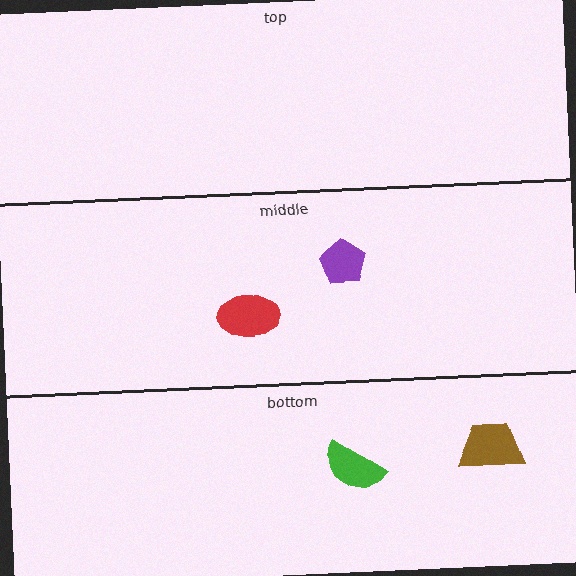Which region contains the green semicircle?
The bottom region.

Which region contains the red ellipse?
The middle region.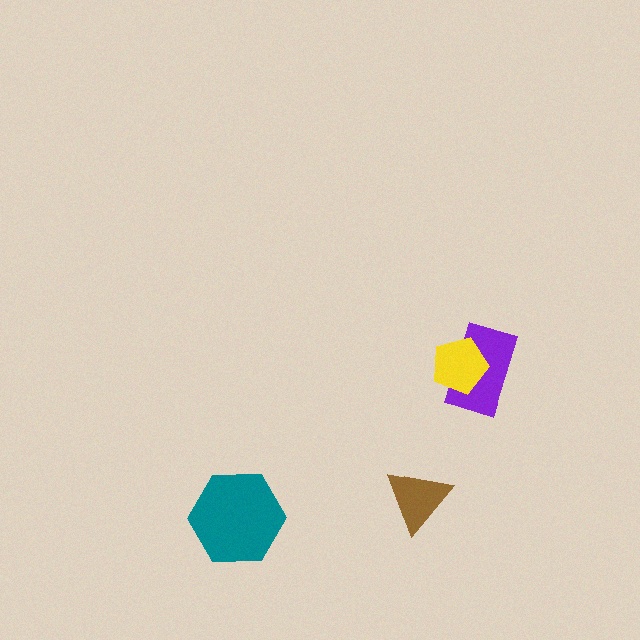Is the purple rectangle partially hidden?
Yes, it is partially covered by another shape.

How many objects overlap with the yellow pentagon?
1 object overlaps with the yellow pentagon.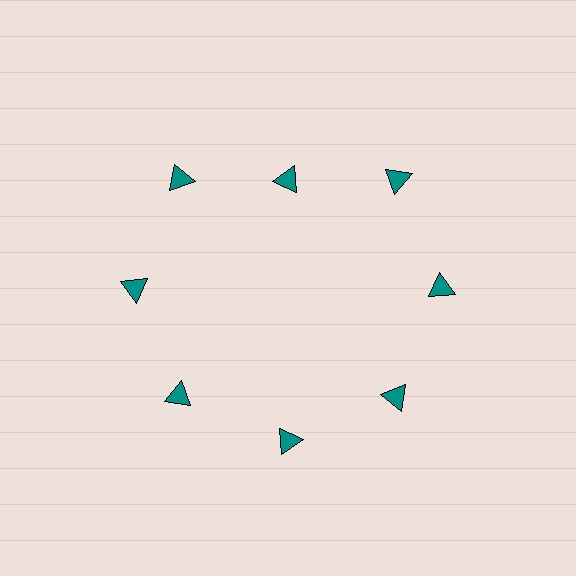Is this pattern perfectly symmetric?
No. The 8 teal triangles are arranged in a ring, but one element near the 12 o'clock position is pulled inward toward the center, breaking the 8-fold rotational symmetry.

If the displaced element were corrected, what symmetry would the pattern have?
It would have 8-fold rotational symmetry — the pattern would map onto itself every 45 degrees.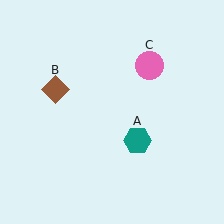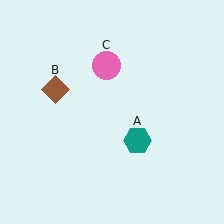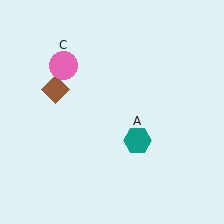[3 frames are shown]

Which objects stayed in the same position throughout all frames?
Teal hexagon (object A) and brown diamond (object B) remained stationary.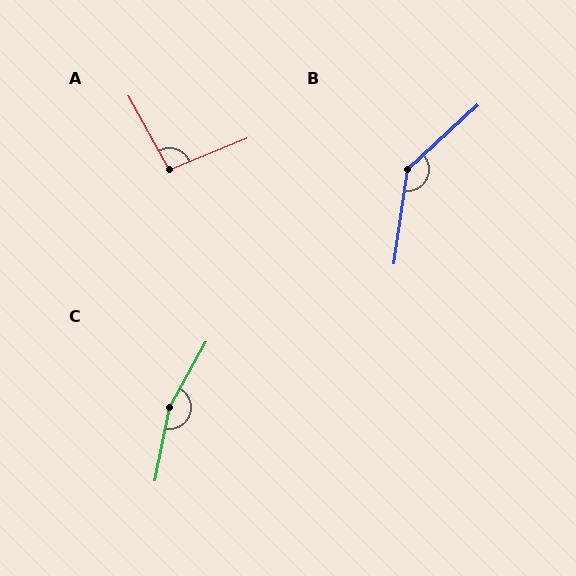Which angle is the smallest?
A, at approximately 97 degrees.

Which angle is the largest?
C, at approximately 162 degrees.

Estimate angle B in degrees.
Approximately 141 degrees.